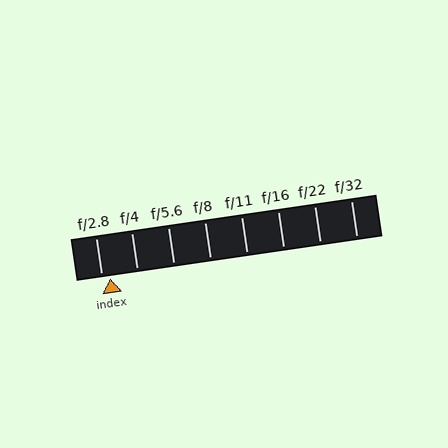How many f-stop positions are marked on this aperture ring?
There are 8 f-stop positions marked.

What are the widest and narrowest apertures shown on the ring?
The widest aperture shown is f/2.8 and the narrowest is f/32.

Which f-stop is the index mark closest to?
The index mark is closest to f/2.8.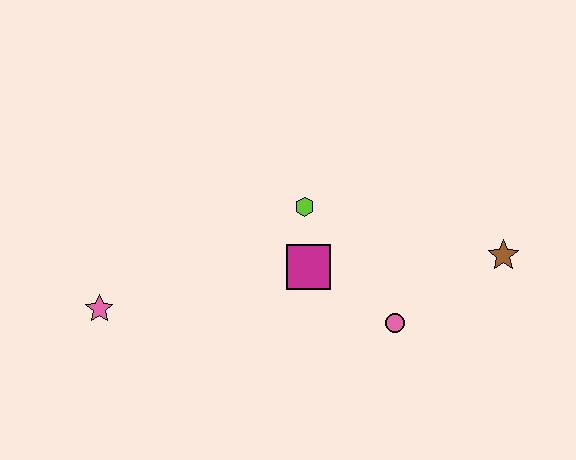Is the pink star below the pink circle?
No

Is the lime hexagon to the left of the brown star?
Yes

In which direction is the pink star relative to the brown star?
The pink star is to the left of the brown star.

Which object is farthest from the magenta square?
The pink star is farthest from the magenta square.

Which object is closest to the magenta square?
The lime hexagon is closest to the magenta square.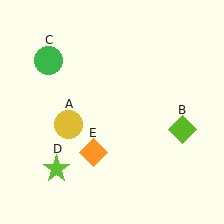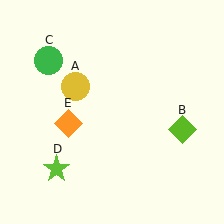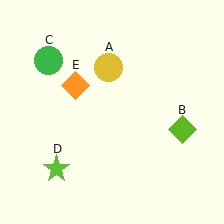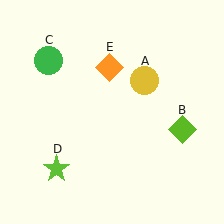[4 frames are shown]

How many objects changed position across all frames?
2 objects changed position: yellow circle (object A), orange diamond (object E).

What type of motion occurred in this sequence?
The yellow circle (object A), orange diamond (object E) rotated clockwise around the center of the scene.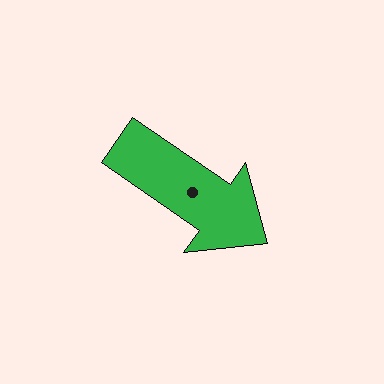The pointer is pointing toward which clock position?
Roughly 4 o'clock.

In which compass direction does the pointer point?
Southeast.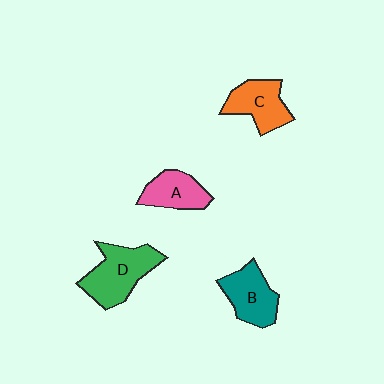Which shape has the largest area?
Shape D (green).